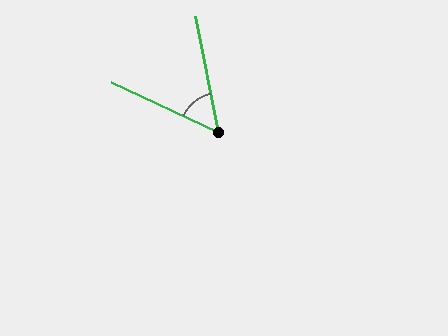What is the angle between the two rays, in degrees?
Approximately 54 degrees.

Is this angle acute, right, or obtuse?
It is acute.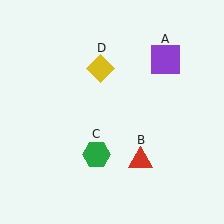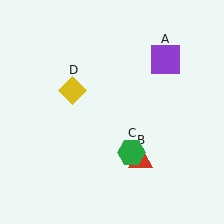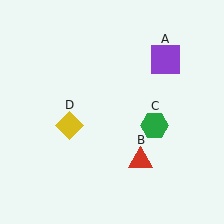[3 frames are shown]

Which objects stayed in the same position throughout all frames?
Purple square (object A) and red triangle (object B) remained stationary.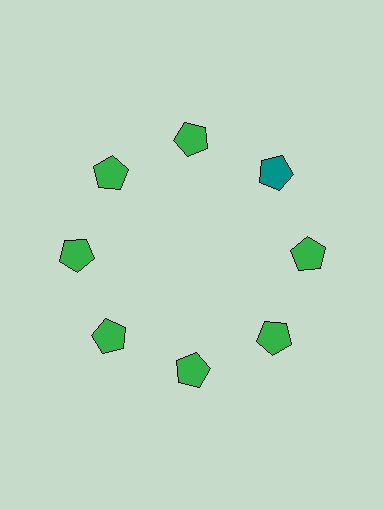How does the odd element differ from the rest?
It has a different color: teal instead of green.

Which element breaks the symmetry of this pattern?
The teal pentagon at roughly the 2 o'clock position breaks the symmetry. All other shapes are green pentagons.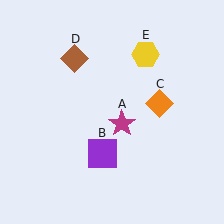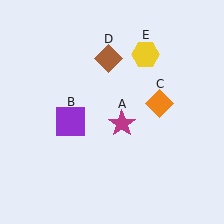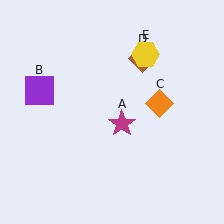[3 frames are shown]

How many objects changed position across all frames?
2 objects changed position: purple square (object B), brown diamond (object D).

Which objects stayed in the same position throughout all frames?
Magenta star (object A) and orange diamond (object C) and yellow hexagon (object E) remained stationary.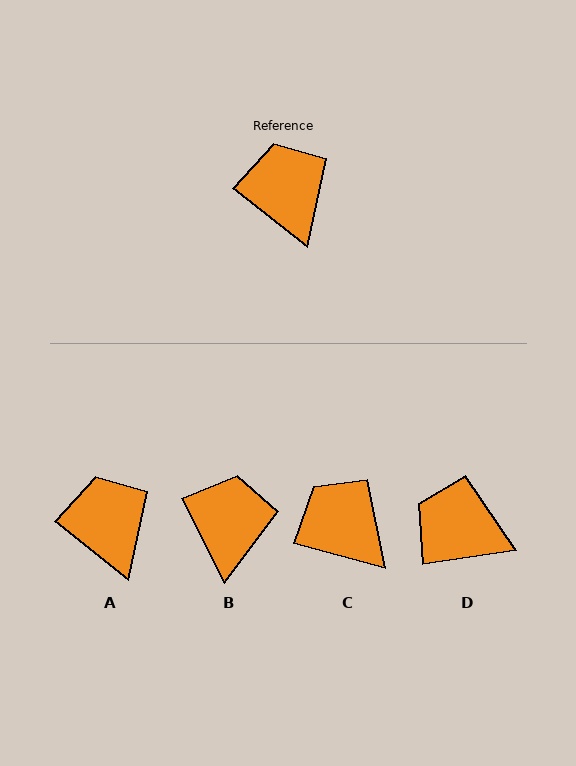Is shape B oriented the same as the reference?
No, it is off by about 25 degrees.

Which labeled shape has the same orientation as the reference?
A.